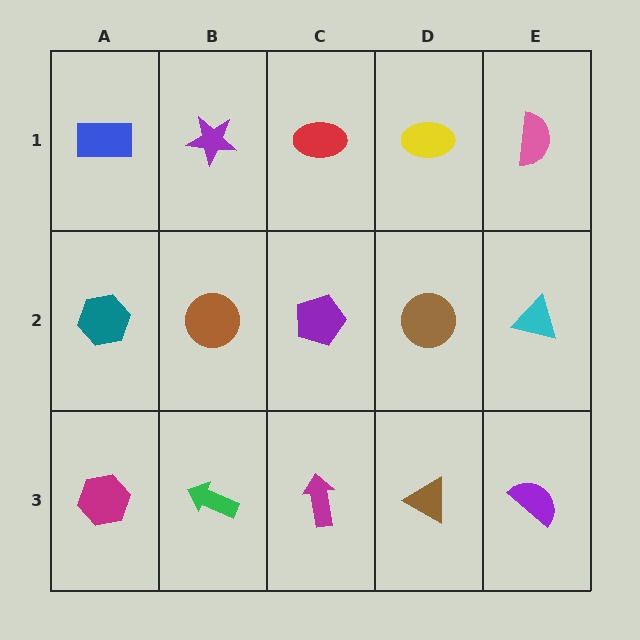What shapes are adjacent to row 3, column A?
A teal hexagon (row 2, column A), a green arrow (row 3, column B).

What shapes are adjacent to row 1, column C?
A purple pentagon (row 2, column C), a purple star (row 1, column B), a yellow ellipse (row 1, column D).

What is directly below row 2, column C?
A magenta arrow.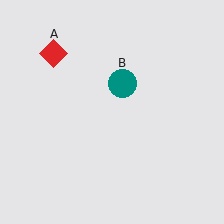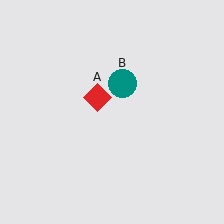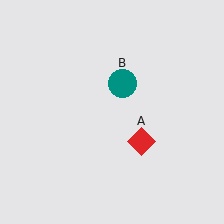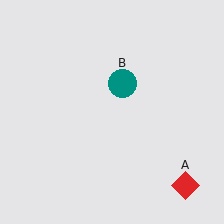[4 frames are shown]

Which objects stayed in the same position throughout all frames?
Teal circle (object B) remained stationary.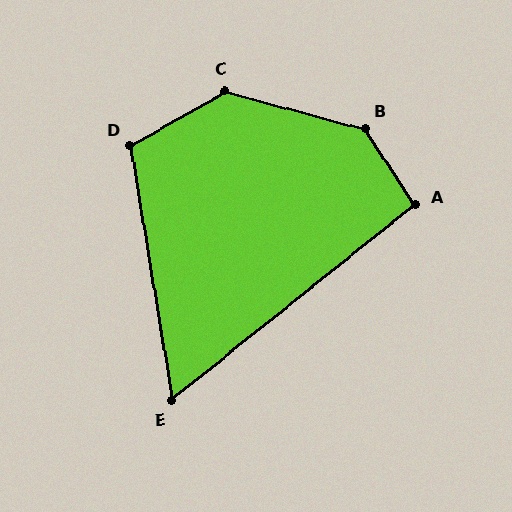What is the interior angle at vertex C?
Approximately 135 degrees (obtuse).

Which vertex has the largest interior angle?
B, at approximately 139 degrees.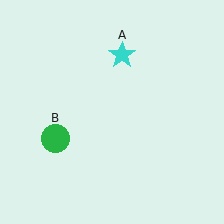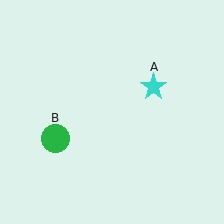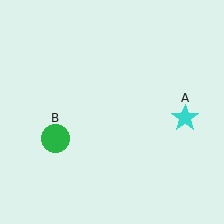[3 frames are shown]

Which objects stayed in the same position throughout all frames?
Green circle (object B) remained stationary.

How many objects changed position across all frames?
1 object changed position: cyan star (object A).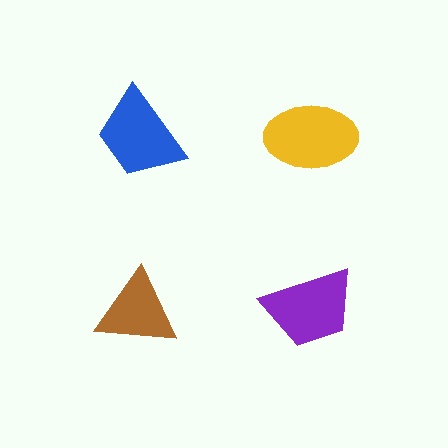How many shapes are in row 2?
2 shapes.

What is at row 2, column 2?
A purple trapezoid.